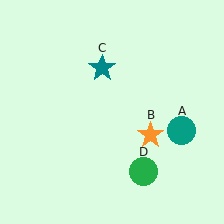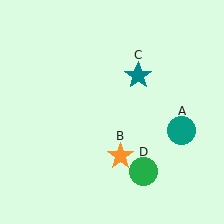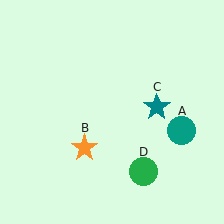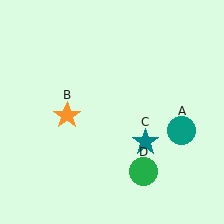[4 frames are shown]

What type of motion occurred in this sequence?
The orange star (object B), teal star (object C) rotated clockwise around the center of the scene.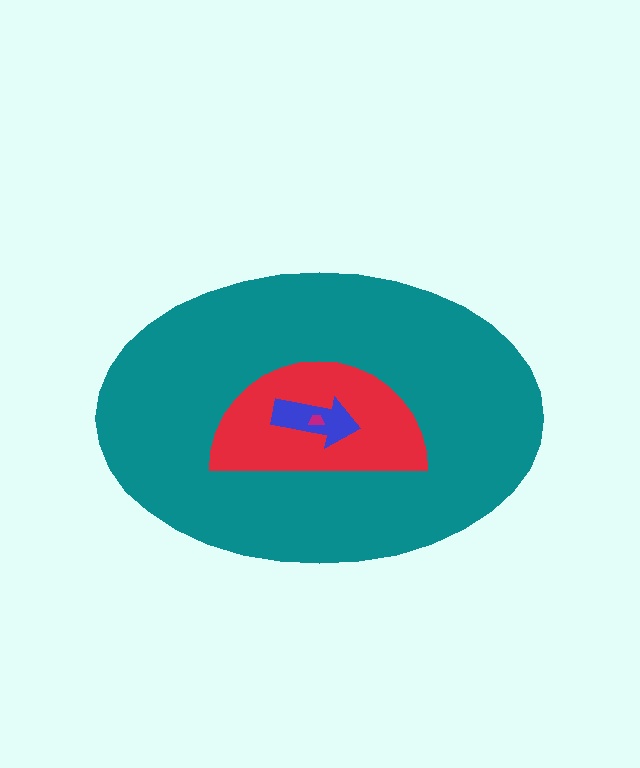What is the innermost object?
The magenta trapezoid.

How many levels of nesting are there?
4.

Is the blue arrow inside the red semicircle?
Yes.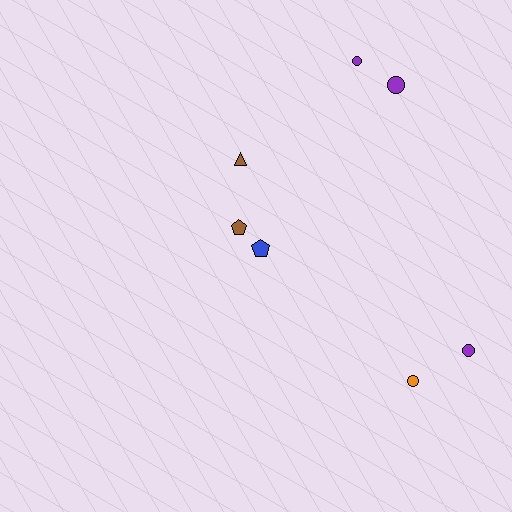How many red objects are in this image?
There are no red objects.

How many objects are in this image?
There are 7 objects.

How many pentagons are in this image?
There are 2 pentagons.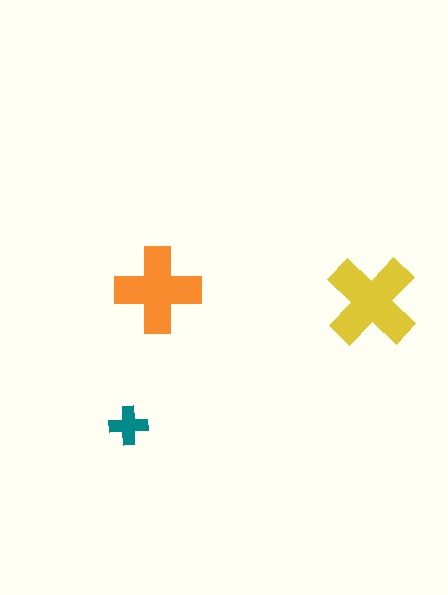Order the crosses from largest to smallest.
the yellow one, the orange one, the teal one.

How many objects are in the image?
There are 3 objects in the image.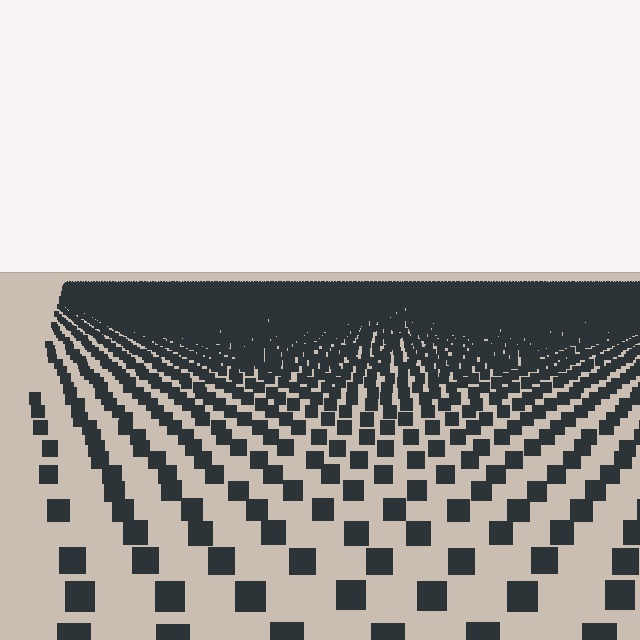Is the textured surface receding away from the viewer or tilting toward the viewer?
The surface is receding away from the viewer. Texture elements get smaller and denser toward the top.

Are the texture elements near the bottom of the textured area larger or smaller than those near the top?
Larger. Near the bottom, elements are closer to the viewer and appear at a bigger on-screen size.